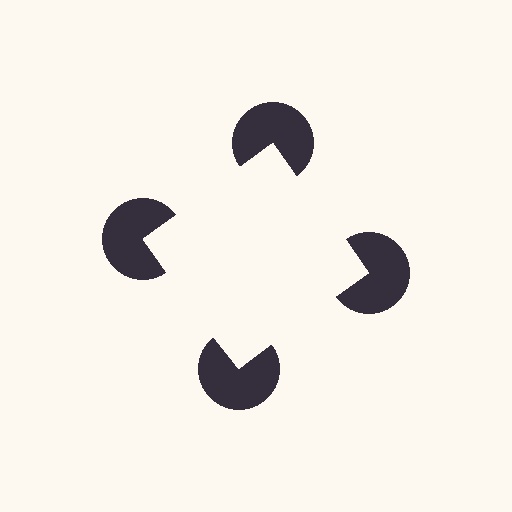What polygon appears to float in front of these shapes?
An illusory square — its edges are inferred from the aligned wedge cuts in the pac-man discs, not physically drawn.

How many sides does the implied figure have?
4 sides.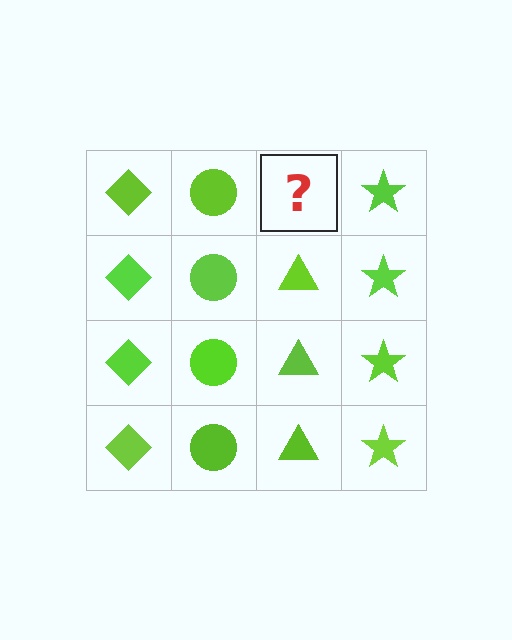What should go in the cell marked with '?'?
The missing cell should contain a lime triangle.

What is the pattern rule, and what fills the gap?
The rule is that each column has a consistent shape. The gap should be filled with a lime triangle.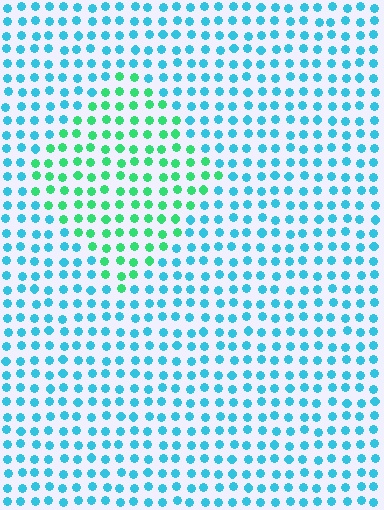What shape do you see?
I see a diamond.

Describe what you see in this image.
The image is filled with small cyan elements in a uniform arrangement. A diamond-shaped region is visible where the elements are tinted to a slightly different hue, forming a subtle color boundary.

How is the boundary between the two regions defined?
The boundary is defined purely by a slight shift in hue (about 47 degrees). Spacing, size, and orientation are identical on both sides.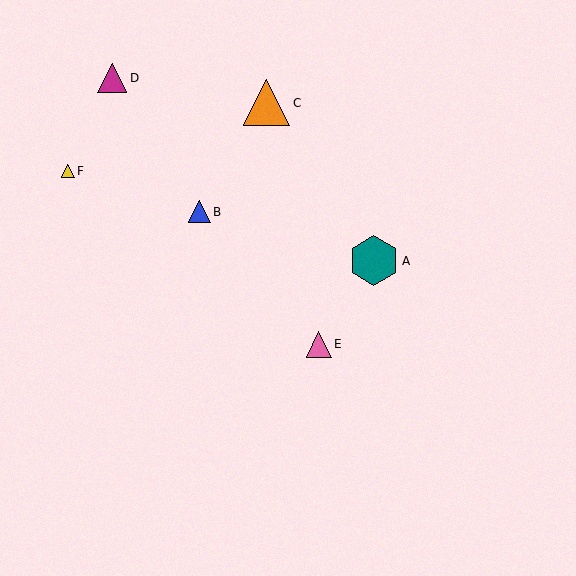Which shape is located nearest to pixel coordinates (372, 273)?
The teal hexagon (labeled A) at (374, 261) is nearest to that location.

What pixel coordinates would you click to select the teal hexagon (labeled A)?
Click at (374, 261) to select the teal hexagon A.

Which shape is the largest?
The teal hexagon (labeled A) is the largest.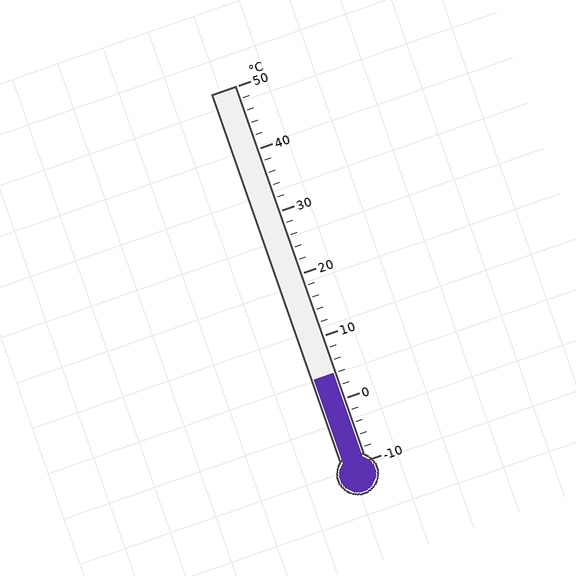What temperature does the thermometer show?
The thermometer shows approximately 4°C.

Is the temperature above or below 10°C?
The temperature is below 10°C.